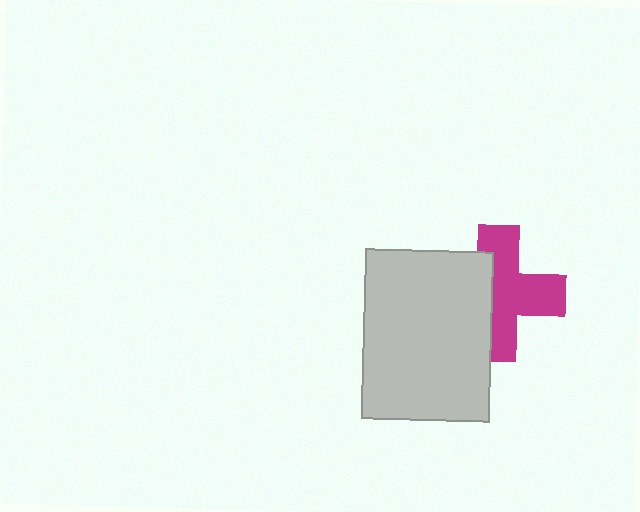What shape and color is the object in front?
The object in front is a light gray rectangle.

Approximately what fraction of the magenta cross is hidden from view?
Roughly 38% of the magenta cross is hidden behind the light gray rectangle.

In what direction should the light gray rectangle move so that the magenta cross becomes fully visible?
The light gray rectangle should move left. That is the shortest direction to clear the overlap and leave the magenta cross fully visible.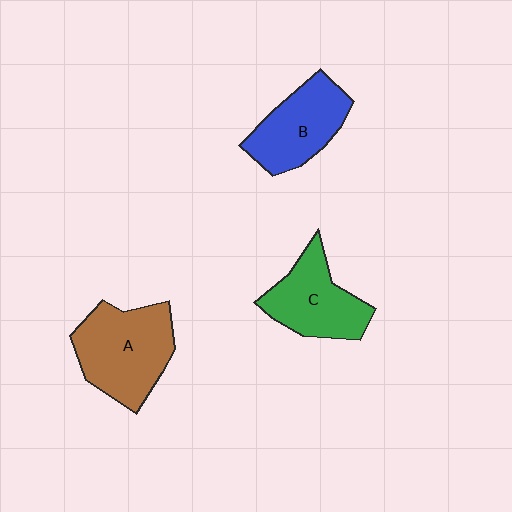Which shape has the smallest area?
Shape B (blue).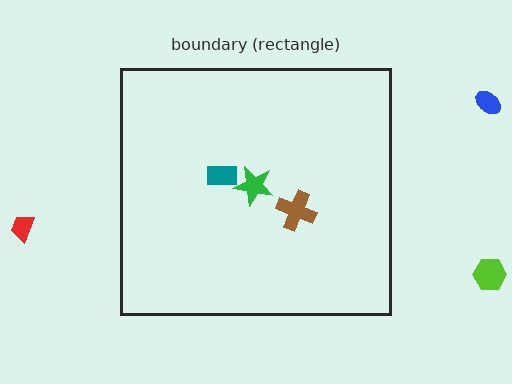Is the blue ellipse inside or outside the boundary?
Outside.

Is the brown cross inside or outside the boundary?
Inside.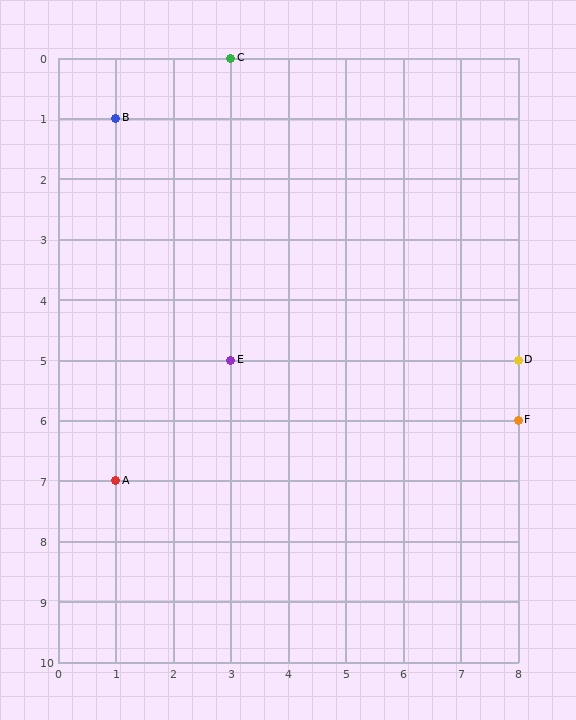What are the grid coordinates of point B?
Point B is at grid coordinates (1, 1).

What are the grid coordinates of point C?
Point C is at grid coordinates (3, 0).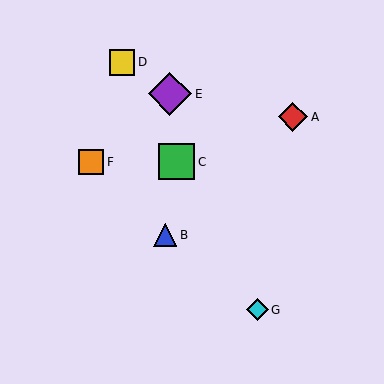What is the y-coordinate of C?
Object C is at y≈162.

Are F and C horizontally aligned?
Yes, both are at y≈162.